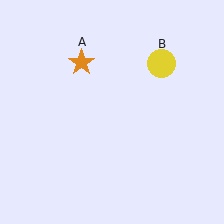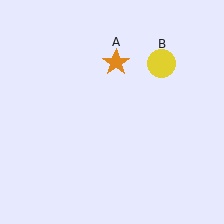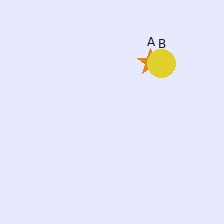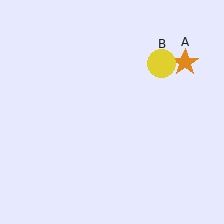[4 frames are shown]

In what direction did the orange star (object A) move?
The orange star (object A) moved right.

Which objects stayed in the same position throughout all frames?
Yellow circle (object B) remained stationary.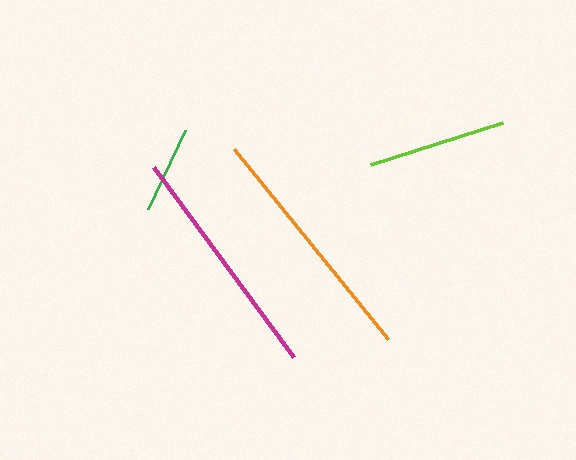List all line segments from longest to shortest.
From longest to shortest: orange, magenta, lime, green.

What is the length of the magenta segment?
The magenta segment is approximately 236 pixels long.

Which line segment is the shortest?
The green line is the shortest at approximately 87 pixels.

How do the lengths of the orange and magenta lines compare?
The orange and magenta lines are approximately the same length.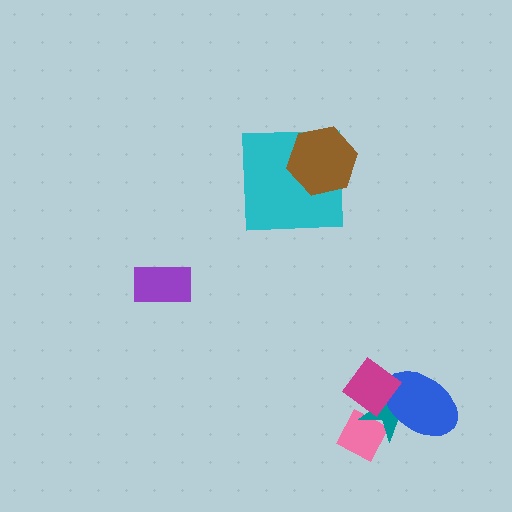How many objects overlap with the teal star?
3 objects overlap with the teal star.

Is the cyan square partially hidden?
Yes, it is partially covered by another shape.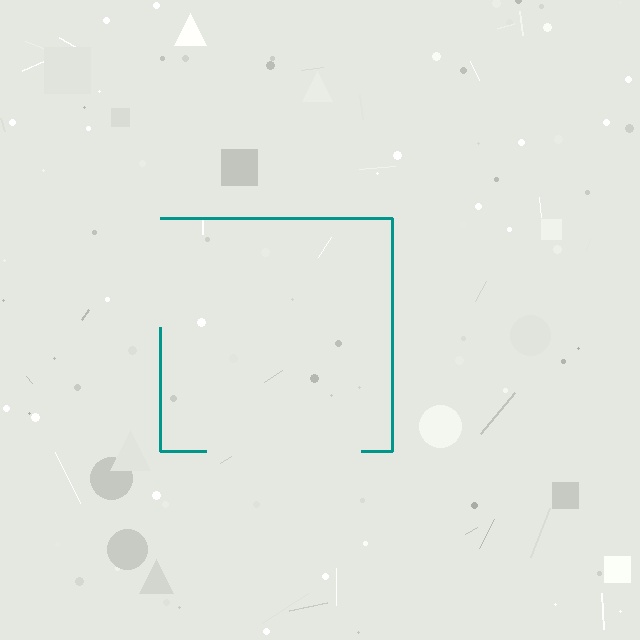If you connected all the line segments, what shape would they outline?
They would outline a square.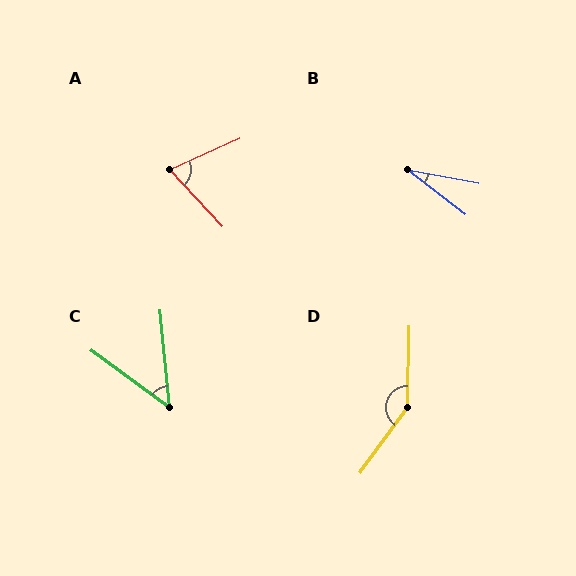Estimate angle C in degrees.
Approximately 48 degrees.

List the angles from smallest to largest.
B (28°), C (48°), A (72°), D (145°).